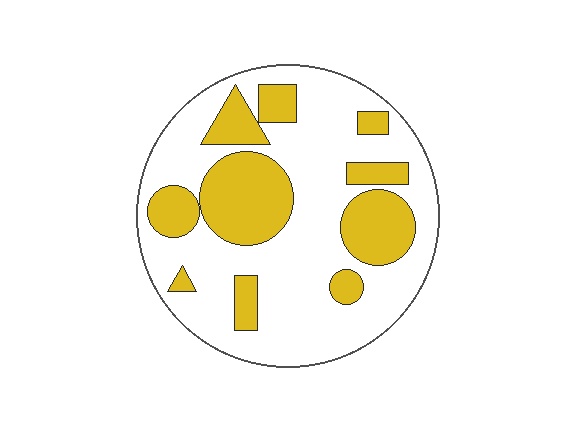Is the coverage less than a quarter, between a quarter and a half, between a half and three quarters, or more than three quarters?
Between a quarter and a half.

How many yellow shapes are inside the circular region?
10.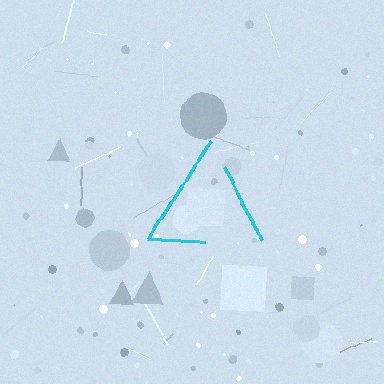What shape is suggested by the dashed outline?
The dashed outline suggests a triangle.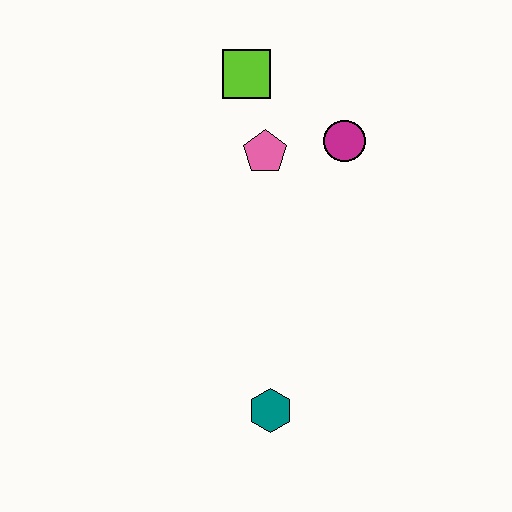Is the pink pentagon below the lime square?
Yes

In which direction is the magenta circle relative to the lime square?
The magenta circle is to the right of the lime square.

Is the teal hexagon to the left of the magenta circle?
Yes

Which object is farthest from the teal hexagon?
The lime square is farthest from the teal hexagon.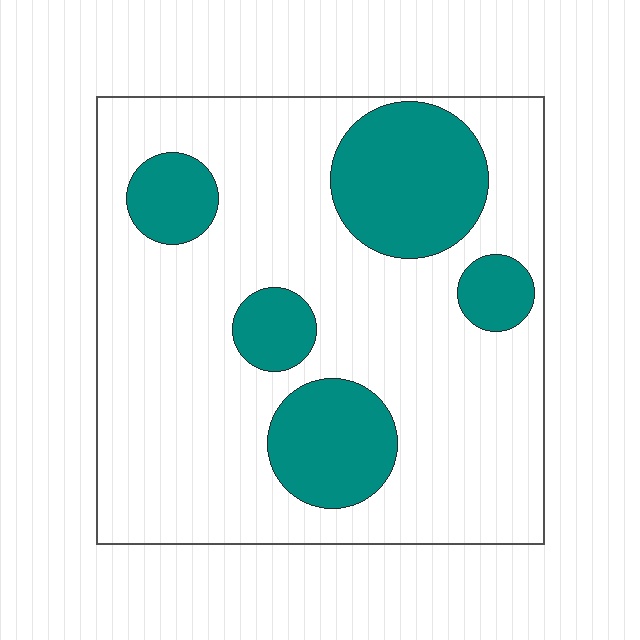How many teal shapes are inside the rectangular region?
5.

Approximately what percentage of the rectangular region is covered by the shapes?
Approximately 25%.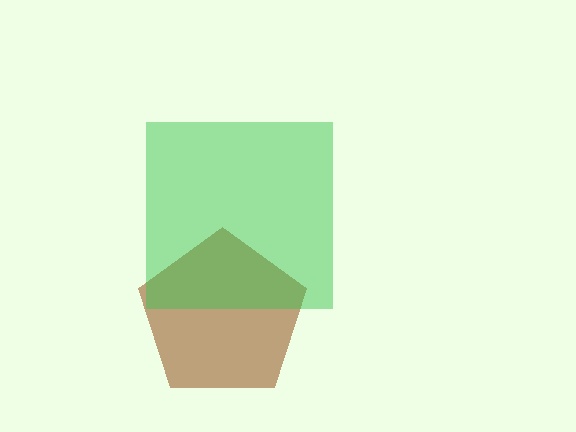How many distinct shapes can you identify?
There are 2 distinct shapes: a brown pentagon, a green square.